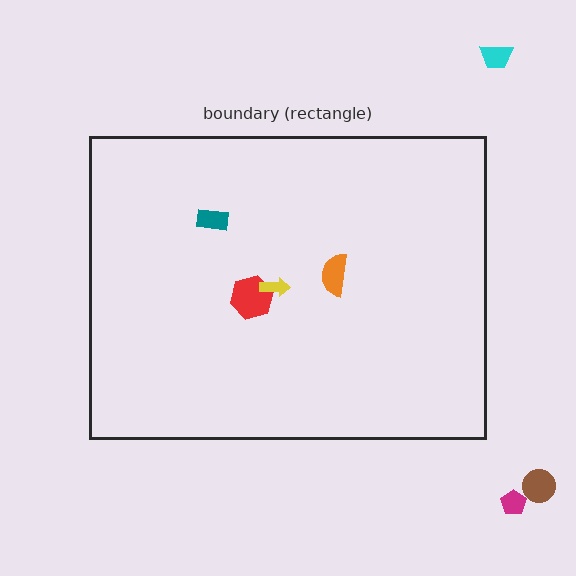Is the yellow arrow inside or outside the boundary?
Inside.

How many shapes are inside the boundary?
4 inside, 3 outside.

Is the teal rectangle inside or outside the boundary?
Inside.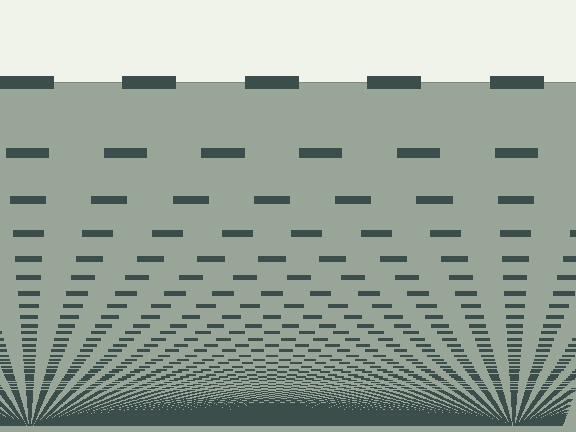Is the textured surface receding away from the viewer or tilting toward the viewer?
The surface appears to tilt toward the viewer. Texture elements get larger and sparser toward the top.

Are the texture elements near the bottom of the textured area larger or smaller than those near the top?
Smaller. The gradient is inverted — elements near the bottom are smaller and denser.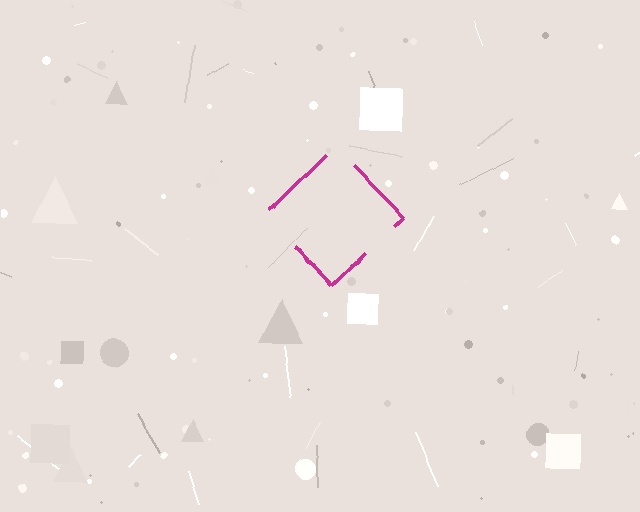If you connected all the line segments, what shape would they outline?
They would outline a diamond.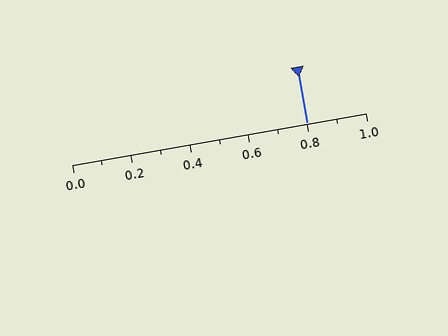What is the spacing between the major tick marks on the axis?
The major ticks are spaced 0.2 apart.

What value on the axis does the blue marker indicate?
The marker indicates approximately 0.8.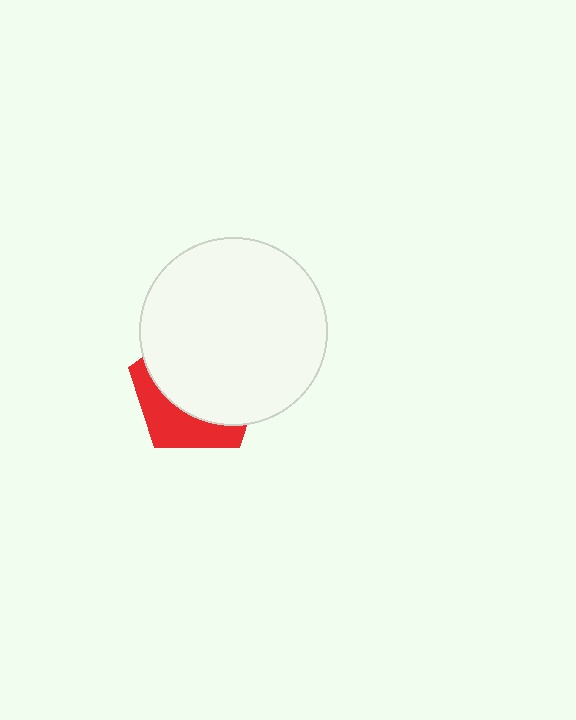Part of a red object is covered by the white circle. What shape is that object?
It is a pentagon.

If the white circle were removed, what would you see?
You would see the complete red pentagon.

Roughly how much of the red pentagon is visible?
A small part of it is visible (roughly 32%).